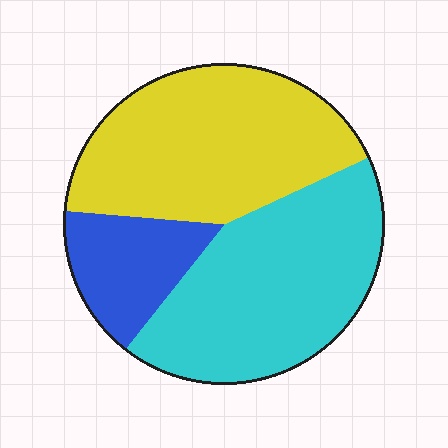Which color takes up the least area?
Blue, at roughly 15%.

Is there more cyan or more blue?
Cyan.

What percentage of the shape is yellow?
Yellow covers roughly 40% of the shape.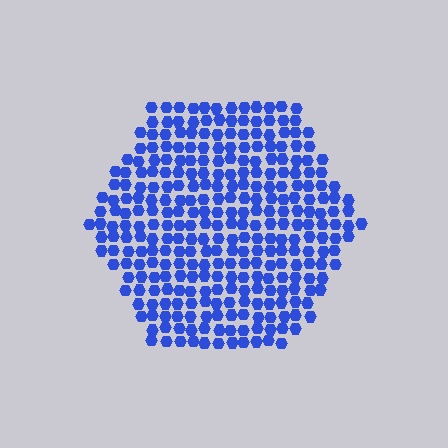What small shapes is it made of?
It is made of small hexagons.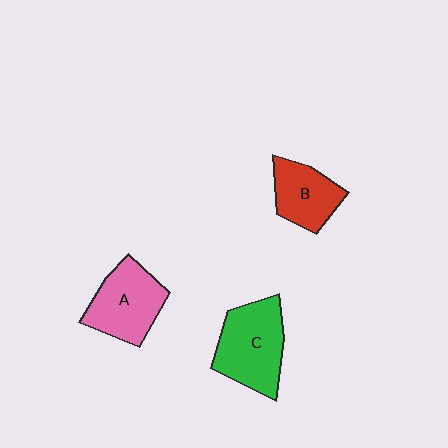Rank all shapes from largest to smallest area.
From largest to smallest: C (green), A (pink), B (red).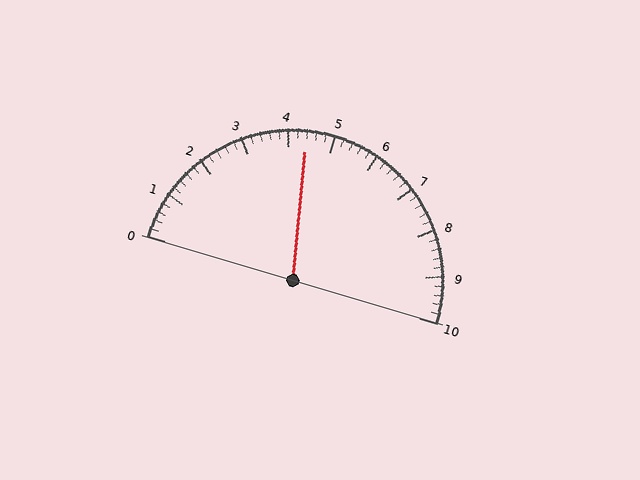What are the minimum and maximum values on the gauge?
The gauge ranges from 0 to 10.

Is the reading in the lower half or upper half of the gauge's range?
The reading is in the lower half of the range (0 to 10).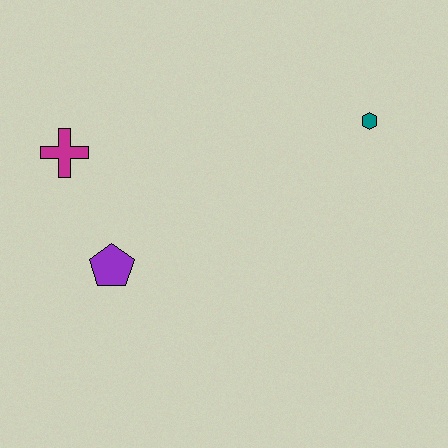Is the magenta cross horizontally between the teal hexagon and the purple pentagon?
No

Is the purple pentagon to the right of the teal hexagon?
No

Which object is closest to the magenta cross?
The purple pentagon is closest to the magenta cross.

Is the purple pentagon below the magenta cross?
Yes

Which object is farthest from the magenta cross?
The teal hexagon is farthest from the magenta cross.